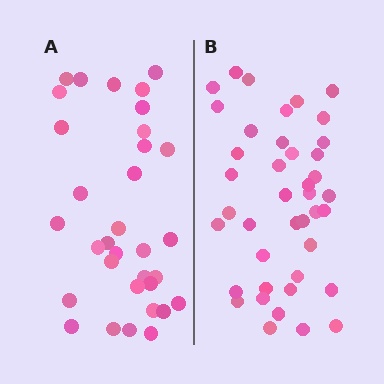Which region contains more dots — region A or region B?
Region B (the right region) has more dots.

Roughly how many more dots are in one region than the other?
Region B has roughly 8 or so more dots than region A.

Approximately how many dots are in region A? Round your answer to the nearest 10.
About 30 dots. (The exact count is 33, which rounds to 30.)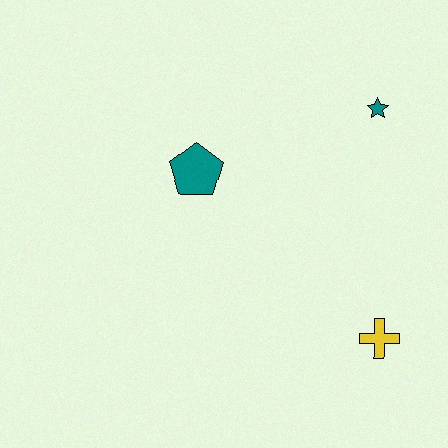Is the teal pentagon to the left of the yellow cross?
Yes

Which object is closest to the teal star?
The teal pentagon is closest to the teal star.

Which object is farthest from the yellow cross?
The teal pentagon is farthest from the yellow cross.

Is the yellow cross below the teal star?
Yes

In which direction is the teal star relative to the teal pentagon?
The teal star is to the right of the teal pentagon.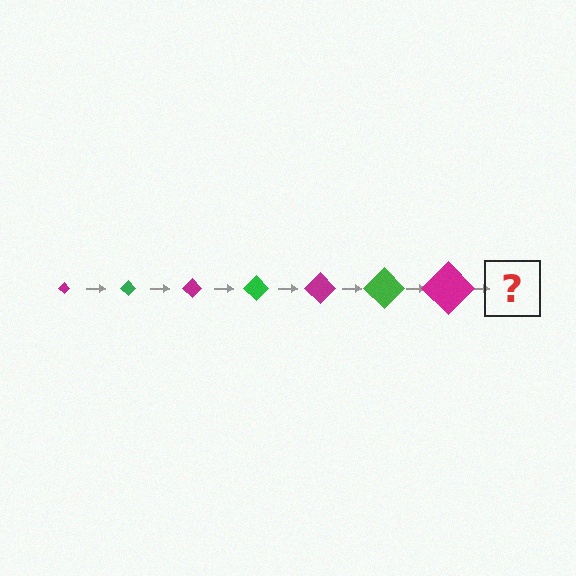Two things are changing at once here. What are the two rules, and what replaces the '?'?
The two rules are that the diamond grows larger each step and the color cycles through magenta and green. The '?' should be a green diamond, larger than the previous one.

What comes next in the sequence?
The next element should be a green diamond, larger than the previous one.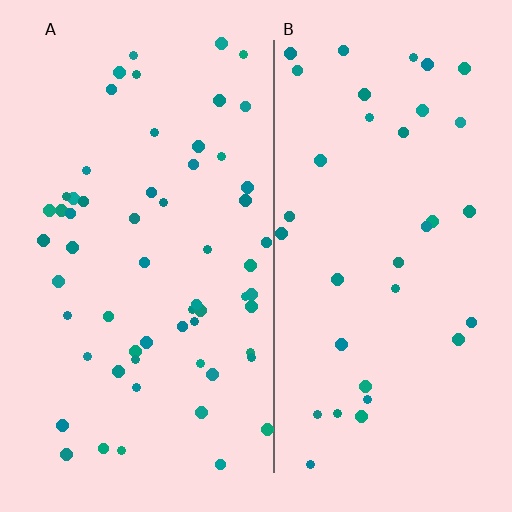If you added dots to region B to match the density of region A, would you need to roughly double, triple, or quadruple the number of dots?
Approximately double.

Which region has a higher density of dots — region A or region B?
A (the left).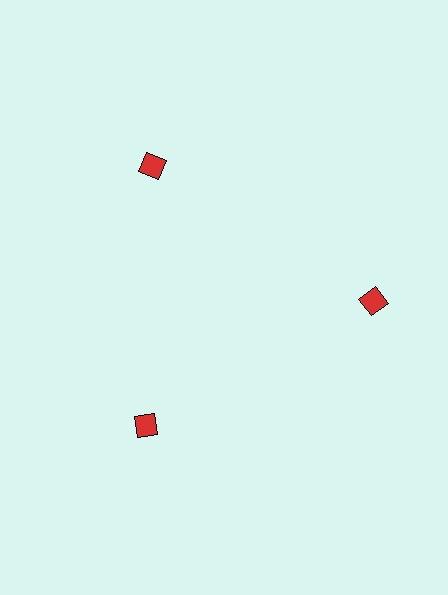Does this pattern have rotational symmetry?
Yes, this pattern has 3-fold rotational symmetry. It looks the same after rotating 120 degrees around the center.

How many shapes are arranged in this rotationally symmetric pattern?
There are 3 shapes, arranged in 3 groups of 1.